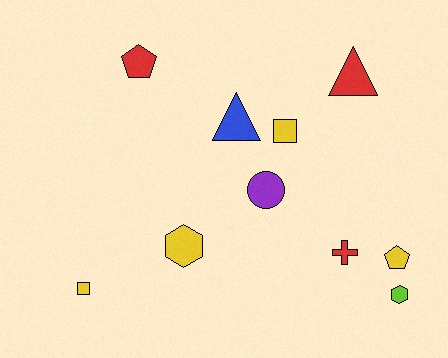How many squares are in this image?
There are 2 squares.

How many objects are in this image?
There are 10 objects.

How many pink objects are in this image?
There are no pink objects.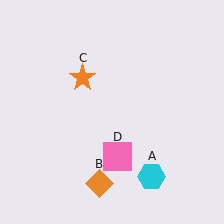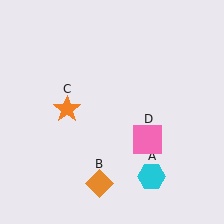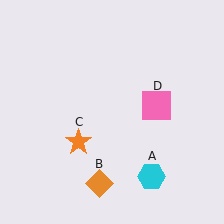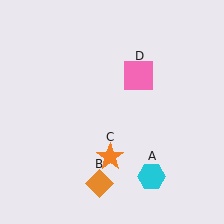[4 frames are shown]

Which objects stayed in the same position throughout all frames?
Cyan hexagon (object A) and orange diamond (object B) remained stationary.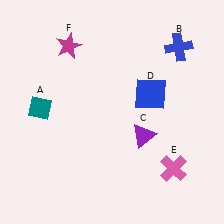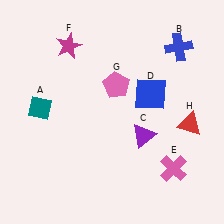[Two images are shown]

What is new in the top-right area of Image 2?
A pink pentagon (G) was added in the top-right area of Image 2.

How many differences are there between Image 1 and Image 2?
There are 2 differences between the two images.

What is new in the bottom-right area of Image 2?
A red triangle (H) was added in the bottom-right area of Image 2.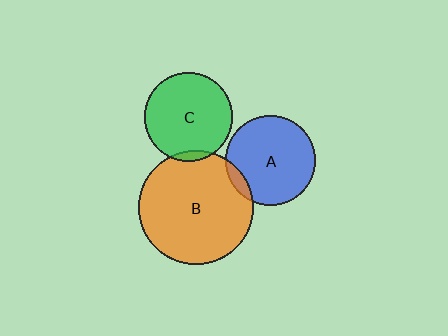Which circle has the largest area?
Circle B (orange).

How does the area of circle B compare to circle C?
Approximately 1.7 times.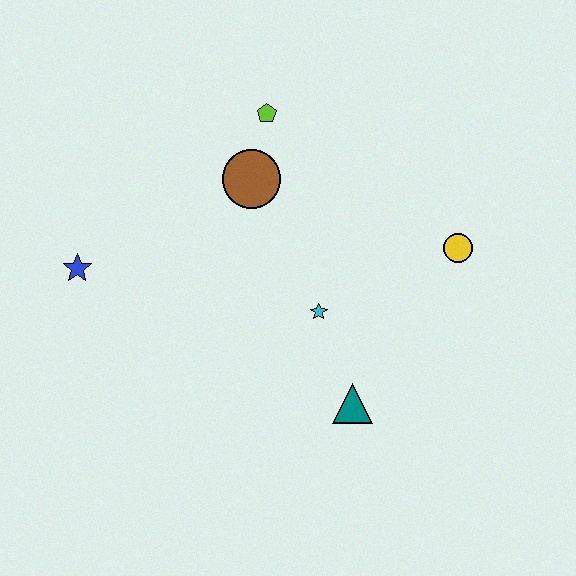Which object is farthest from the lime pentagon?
The teal triangle is farthest from the lime pentagon.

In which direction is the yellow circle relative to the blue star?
The yellow circle is to the right of the blue star.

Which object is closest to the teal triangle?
The cyan star is closest to the teal triangle.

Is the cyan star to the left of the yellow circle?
Yes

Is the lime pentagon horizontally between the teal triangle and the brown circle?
Yes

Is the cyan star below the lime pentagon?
Yes